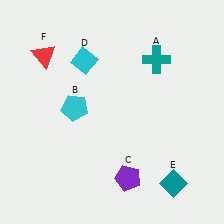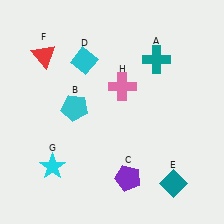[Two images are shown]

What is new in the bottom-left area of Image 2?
A cyan star (G) was added in the bottom-left area of Image 2.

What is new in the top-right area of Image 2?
A pink cross (H) was added in the top-right area of Image 2.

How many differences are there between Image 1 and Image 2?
There are 2 differences between the two images.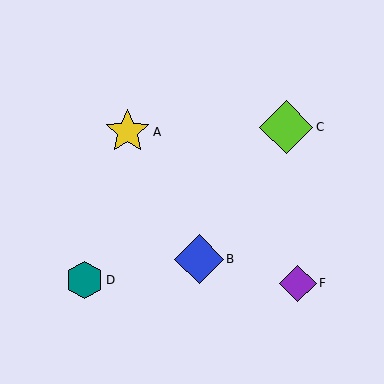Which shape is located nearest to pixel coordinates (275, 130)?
The lime diamond (labeled C) at (286, 127) is nearest to that location.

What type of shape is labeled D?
Shape D is a teal hexagon.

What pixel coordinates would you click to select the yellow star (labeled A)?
Click at (128, 132) to select the yellow star A.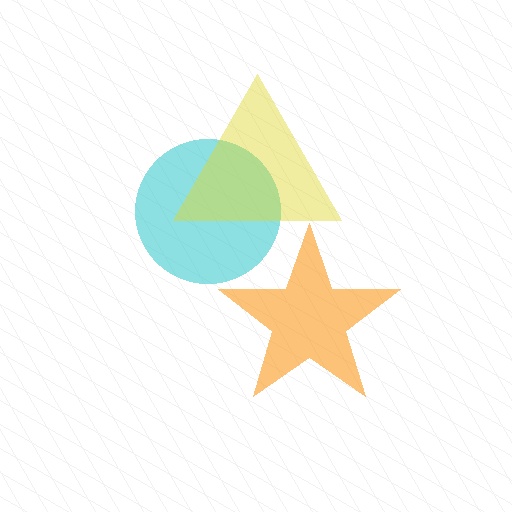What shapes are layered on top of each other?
The layered shapes are: a cyan circle, a yellow triangle, an orange star.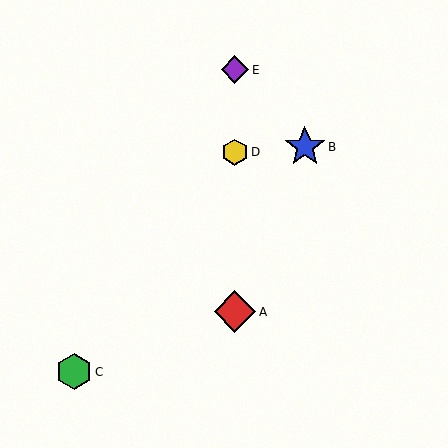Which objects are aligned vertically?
Objects A, D, E are aligned vertically.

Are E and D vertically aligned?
Yes, both are at x≈235.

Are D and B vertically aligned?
No, D is at x≈235 and B is at x≈305.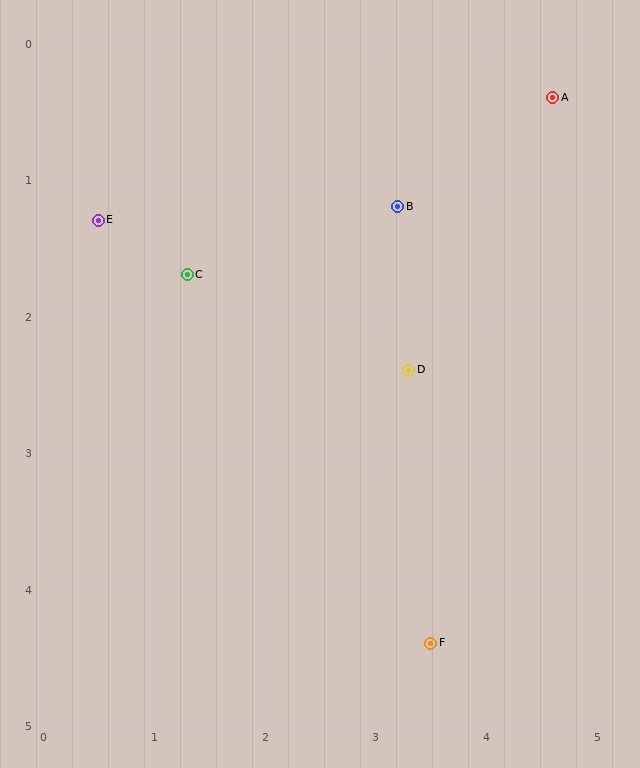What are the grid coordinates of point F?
Point F is at approximately (3.5, 4.4).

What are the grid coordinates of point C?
Point C is at approximately (1.3, 1.7).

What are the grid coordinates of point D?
Point D is at approximately (3.3, 2.4).